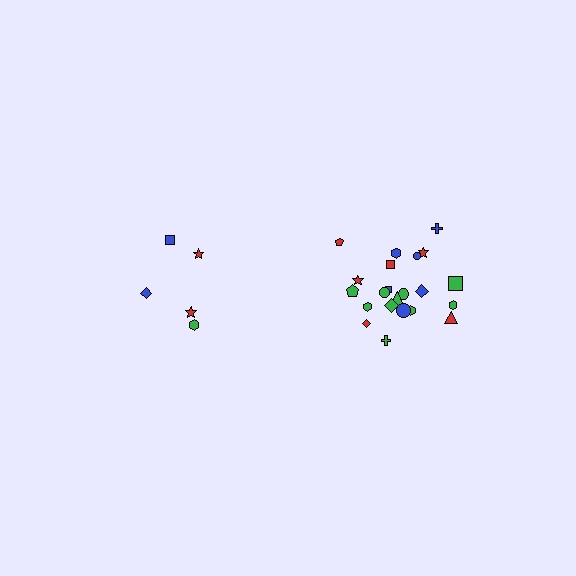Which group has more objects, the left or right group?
The right group.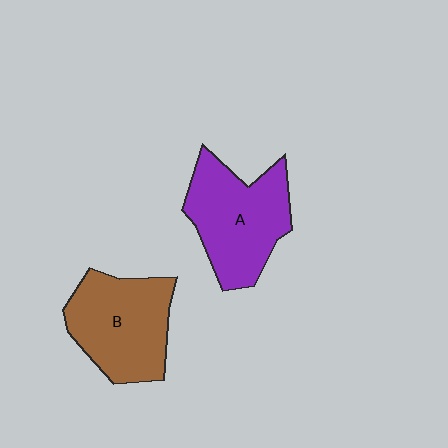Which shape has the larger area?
Shape A (purple).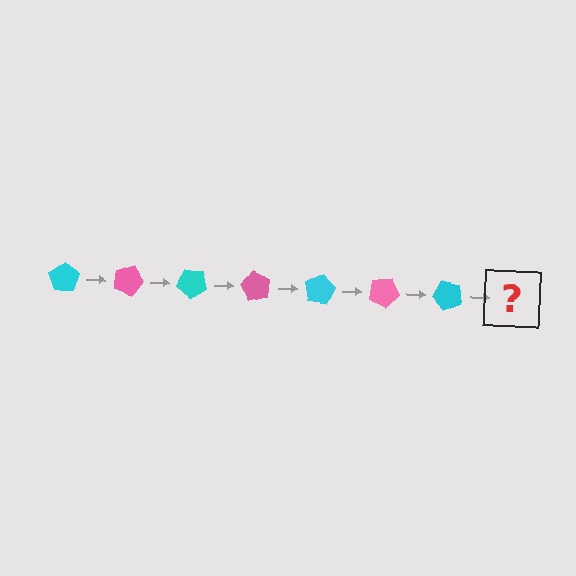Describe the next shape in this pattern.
It should be a pink pentagon, rotated 140 degrees from the start.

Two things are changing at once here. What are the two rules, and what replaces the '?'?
The two rules are that it rotates 20 degrees each step and the color cycles through cyan and pink. The '?' should be a pink pentagon, rotated 140 degrees from the start.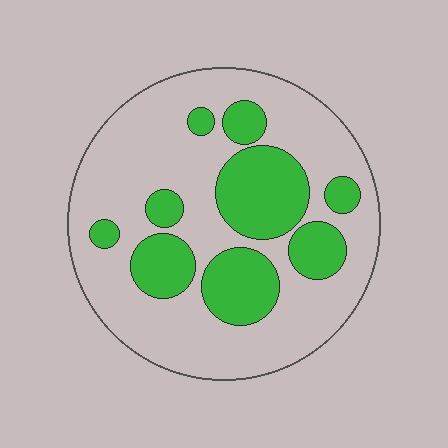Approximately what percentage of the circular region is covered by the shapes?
Approximately 30%.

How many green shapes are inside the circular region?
9.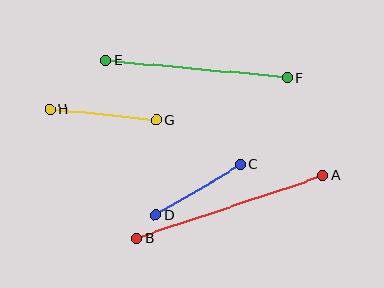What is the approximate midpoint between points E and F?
The midpoint is at approximately (196, 69) pixels.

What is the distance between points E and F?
The distance is approximately 183 pixels.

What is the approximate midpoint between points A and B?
The midpoint is at approximately (230, 207) pixels.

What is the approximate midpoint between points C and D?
The midpoint is at approximately (198, 190) pixels.